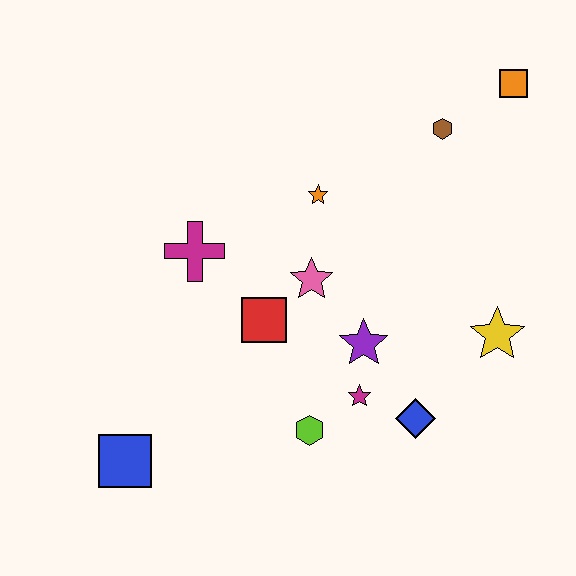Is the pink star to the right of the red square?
Yes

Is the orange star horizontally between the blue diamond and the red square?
Yes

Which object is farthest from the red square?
The orange square is farthest from the red square.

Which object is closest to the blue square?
The lime hexagon is closest to the blue square.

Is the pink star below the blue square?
No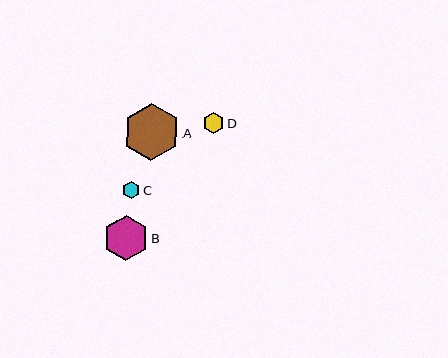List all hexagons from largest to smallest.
From largest to smallest: A, B, D, C.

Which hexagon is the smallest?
Hexagon C is the smallest with a size of approximately 17 pixels.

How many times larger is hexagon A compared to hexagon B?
Hexagon A is approximately 1.3 times the size of hexagon B.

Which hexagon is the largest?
Hexagon A is the largest with a size of approximately 57 pixels.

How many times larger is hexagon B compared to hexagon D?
Hexagon B is approximately 2.2 times the size of hexagon D.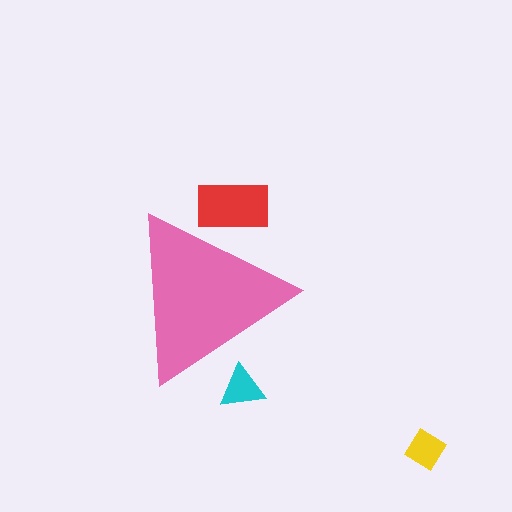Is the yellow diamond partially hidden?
No, the yellow diamond is fully visible.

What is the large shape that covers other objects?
A pink triangle.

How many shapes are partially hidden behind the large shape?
2 shapes are partially hidden.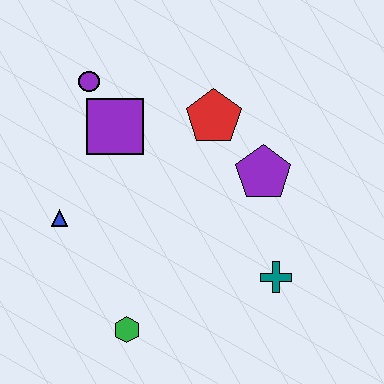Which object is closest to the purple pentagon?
The red pentagon is closest to the purple pentagon.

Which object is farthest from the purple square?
The teal cross is farthest from the purple square.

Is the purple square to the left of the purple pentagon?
Yes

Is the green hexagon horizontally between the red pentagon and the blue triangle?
Yes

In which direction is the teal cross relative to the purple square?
The teal cross is to the right of the purple square.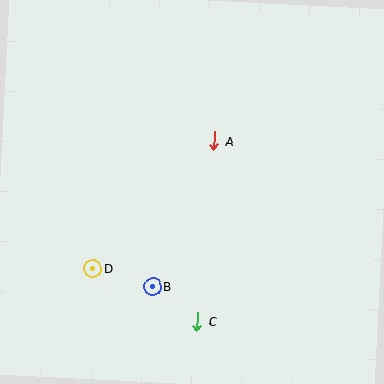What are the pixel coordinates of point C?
Point C is at (198, 322).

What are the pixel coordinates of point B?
Point B is at (153, 286).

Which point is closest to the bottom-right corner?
Point C is closest to the bottom-right corner.